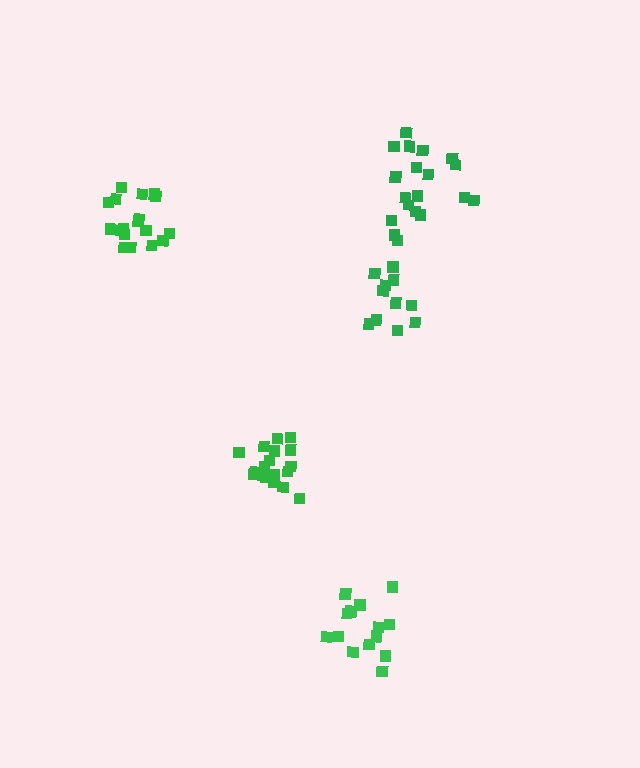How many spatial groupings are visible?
There are 5 spatial groupings.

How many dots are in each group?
Group 1: 17 dots, Group 2: 14 dots, Group 3: 12 dots, Group 4: 18 dots, Group 5: 18 dots (79 total).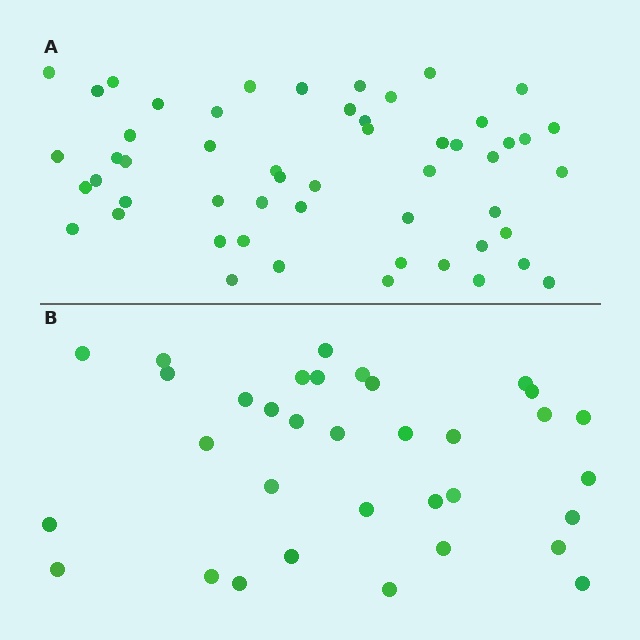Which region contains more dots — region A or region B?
Region A (the top region) has more dots.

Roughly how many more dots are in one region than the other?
Region A has approximately 20 more dots than region B.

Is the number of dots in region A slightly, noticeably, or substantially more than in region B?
Region A has substantially more. The ratio is roughly 1.6 to 1.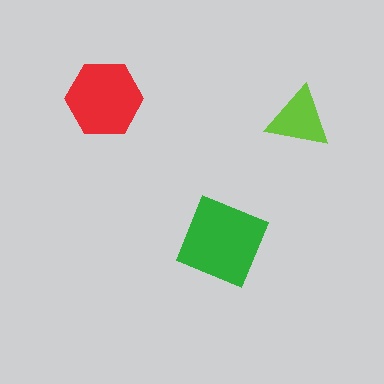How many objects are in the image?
There are 3 objects in the image.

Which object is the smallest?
The lime triangle.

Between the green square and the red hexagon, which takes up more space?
The green square.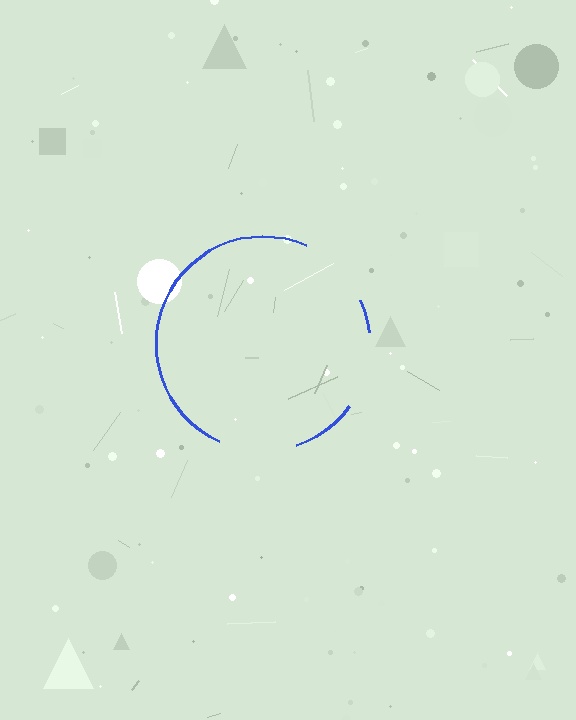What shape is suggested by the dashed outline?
The dashed outline suggests a circle.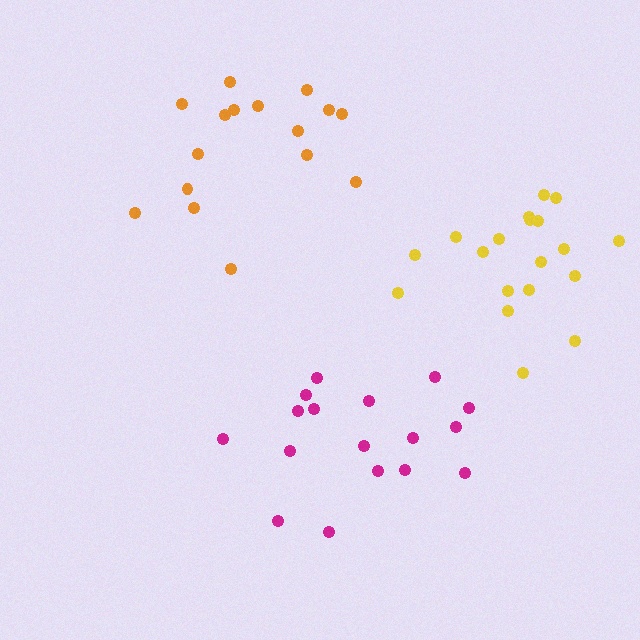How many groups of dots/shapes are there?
There are 3 groups.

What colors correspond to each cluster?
The clusters are colored: magenta, orange, yellow.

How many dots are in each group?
Group 1: 17 dots, Group 2: 16 dots, Group 3: 19 dots (52 total).